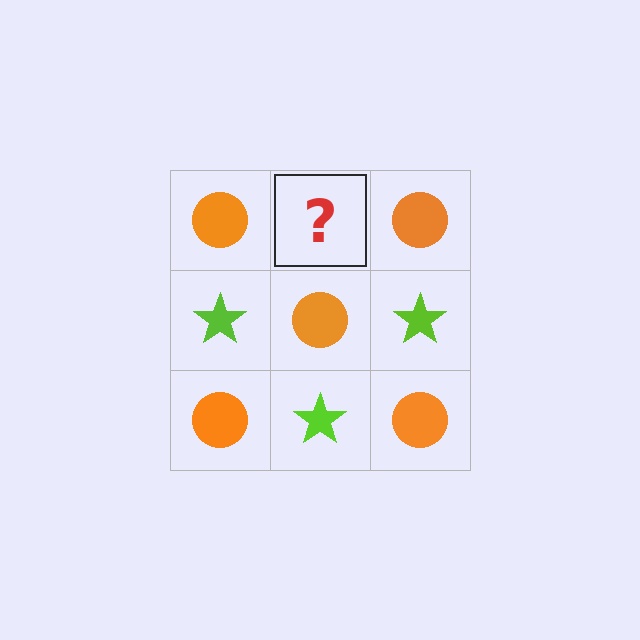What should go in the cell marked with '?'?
The missing cell should contain a lime star.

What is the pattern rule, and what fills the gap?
The rule is that it alternates orange circle and lime star in a checkerboard pattern. The gap should be filled with a lime star.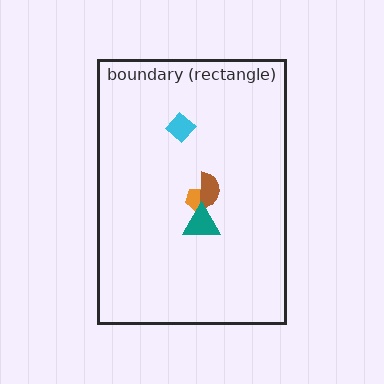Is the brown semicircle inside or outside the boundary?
Inside.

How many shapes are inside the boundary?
4 inside, 0 outside.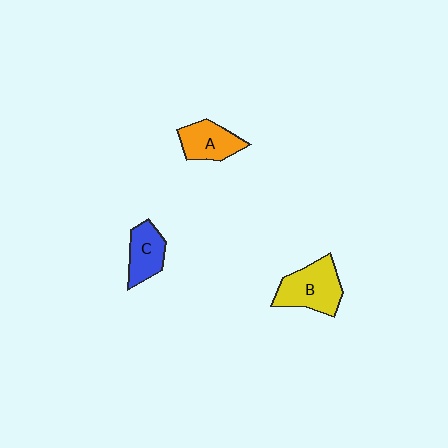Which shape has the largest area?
Shape B (yellow).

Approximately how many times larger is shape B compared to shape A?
Approximately 1.3 times.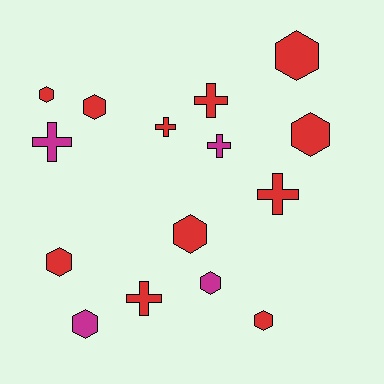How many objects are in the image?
There are 15 objects.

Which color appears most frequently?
Red, with 11 objects.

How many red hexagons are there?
There are 7 red hexagons.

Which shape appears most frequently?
Hexagon, with 9 objects.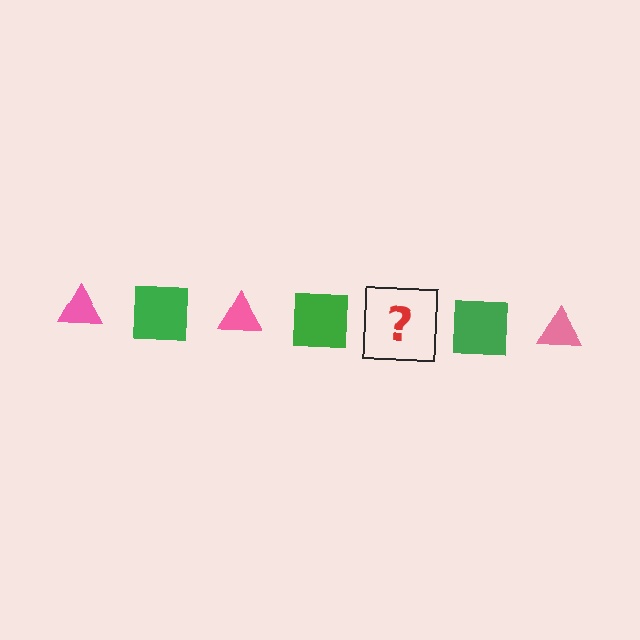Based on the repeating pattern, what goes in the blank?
The blank should be a pink triangle.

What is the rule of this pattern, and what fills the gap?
The rule is that the pattern alternates between pink triangle and green square. The gap should be filled with a pink triangle.